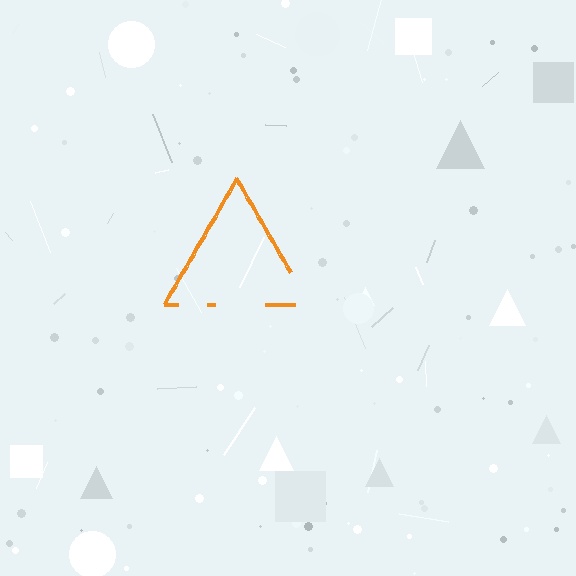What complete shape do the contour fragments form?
The contour fragments form a triangle.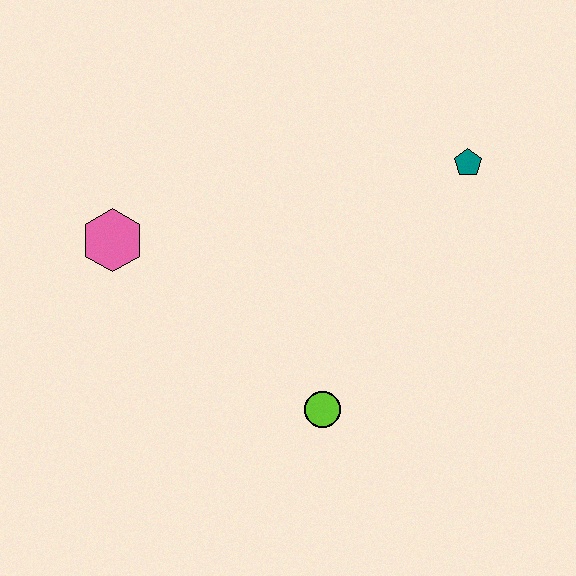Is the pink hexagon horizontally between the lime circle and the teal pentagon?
No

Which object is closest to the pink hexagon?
The lime circle is closest to the pink hexagon.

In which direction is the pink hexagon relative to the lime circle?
The pink hexagon is to the left of the lime circle.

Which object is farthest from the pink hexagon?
The teal pentagon is farthest from the pink hexagon.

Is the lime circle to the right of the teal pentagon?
No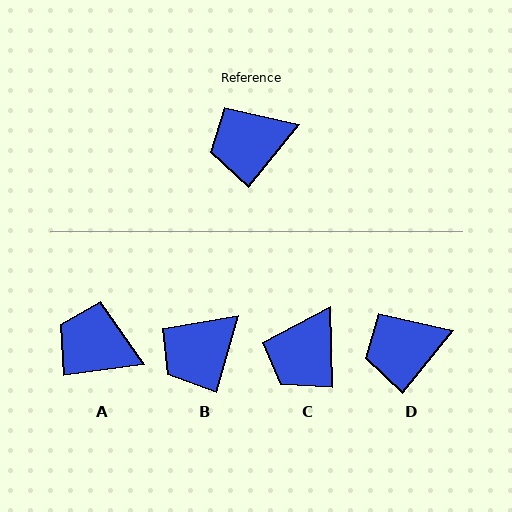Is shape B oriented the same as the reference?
No, it is off by about 23 degrees.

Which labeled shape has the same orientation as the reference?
D.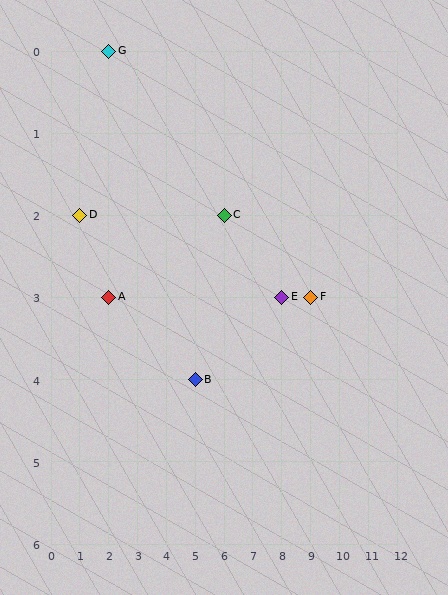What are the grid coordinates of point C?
Point C is at grid coordinates (6, 2).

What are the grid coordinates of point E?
Point E is at grid coordinates (8, 3).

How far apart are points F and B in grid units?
Points F and B are 4 columns and 1 row apart (about 4.1 grid units diagonally).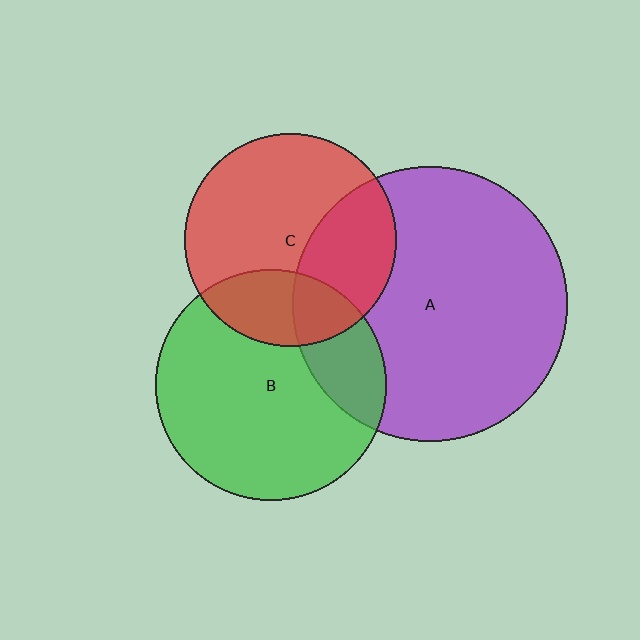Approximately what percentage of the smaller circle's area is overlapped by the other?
Approximately 25%.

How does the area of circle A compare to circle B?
Approximately 1.4 times.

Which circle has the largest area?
Circle A (purple).